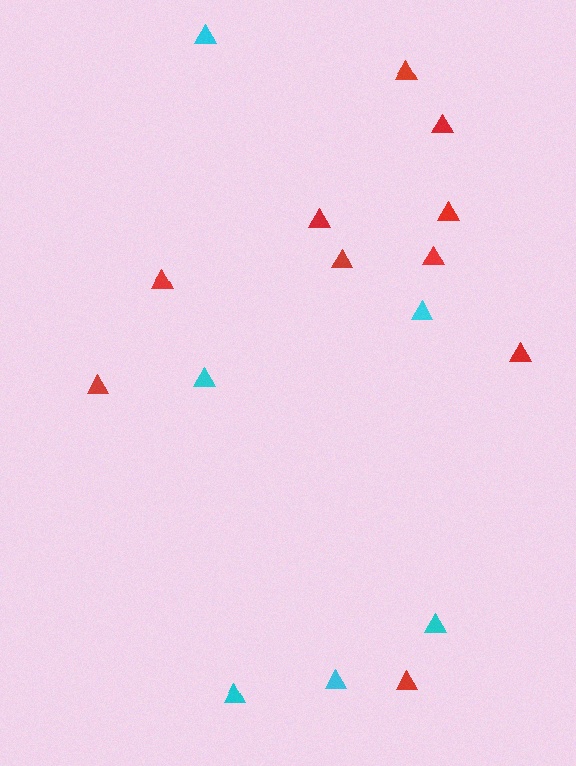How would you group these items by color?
There are 2 groups: one group of red triangles (10) and one group of cyan triangles (6).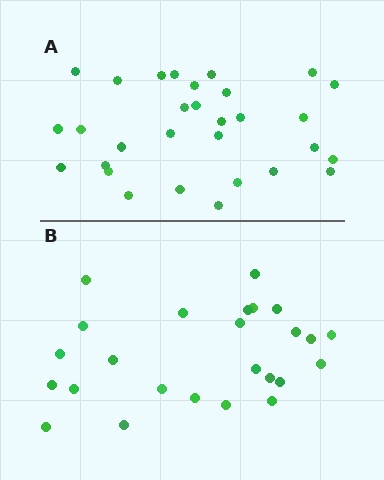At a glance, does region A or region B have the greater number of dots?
Region A (the top region) has more dots.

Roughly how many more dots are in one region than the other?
Region A has about 5 more dots than region B.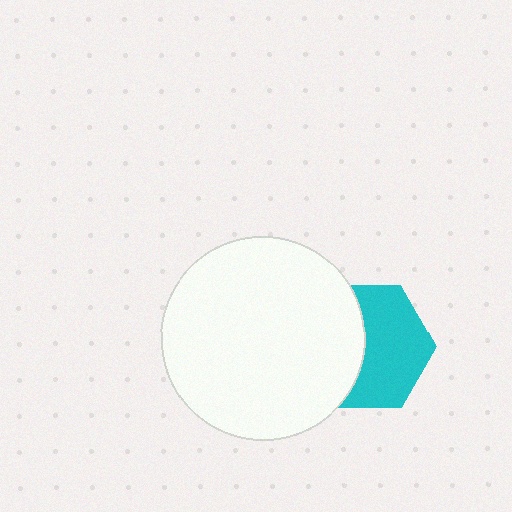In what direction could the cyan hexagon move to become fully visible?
The cyan hexagon could move right. That would shift it out from behind the white circle entirely.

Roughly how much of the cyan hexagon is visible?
About half of it is visible (roughly 57%).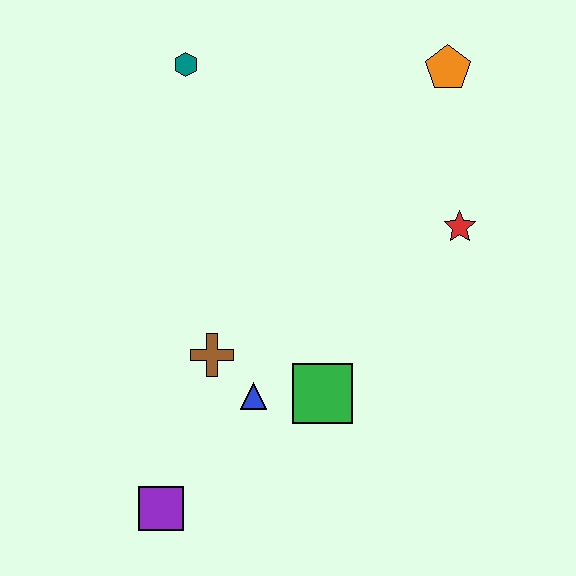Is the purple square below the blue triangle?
Yes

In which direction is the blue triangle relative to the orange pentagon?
The blue triangle is below the orange pentagon.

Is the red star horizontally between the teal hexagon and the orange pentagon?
No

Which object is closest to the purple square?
The blue triangle is closest to the purple square.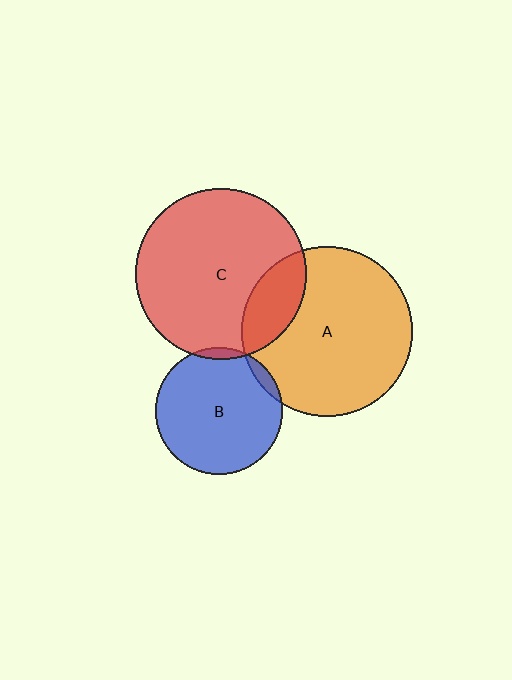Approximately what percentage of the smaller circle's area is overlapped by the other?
Approximately 20%.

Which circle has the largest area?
Circle C (red).